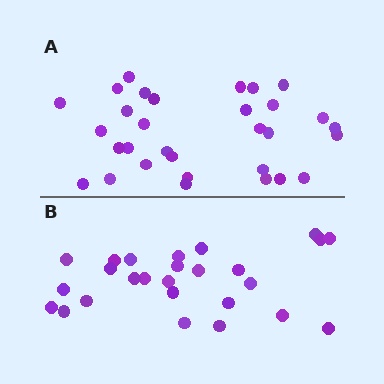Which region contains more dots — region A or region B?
Region A (the top region) has more dots.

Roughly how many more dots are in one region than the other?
Region A has about 5 more dots than region B.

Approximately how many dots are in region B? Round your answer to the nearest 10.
About 30 dots. (The exact count is 26, which rounds to 30.)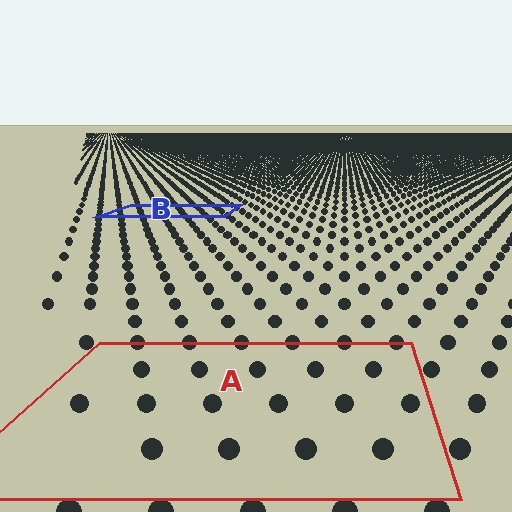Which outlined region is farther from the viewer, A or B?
Region B is farther from the viewer — the texture elements inside it appear smaller and more densely packed.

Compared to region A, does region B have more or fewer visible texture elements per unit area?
Region B has more texture elements per unit area — they are packed more densely because it is farther away.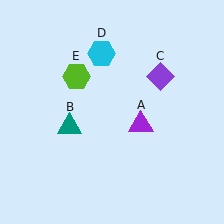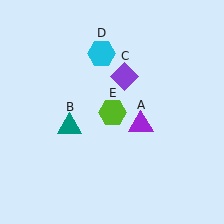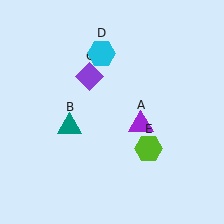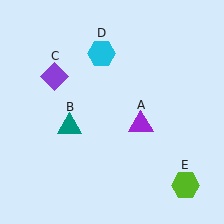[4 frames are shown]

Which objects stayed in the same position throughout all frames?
Purple triangle (object A) and teal triangle (object B) and cyan hexagon (object D) remained stationary.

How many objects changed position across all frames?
2 objects changed position: purple diamond (object C), lime hexagon (object E).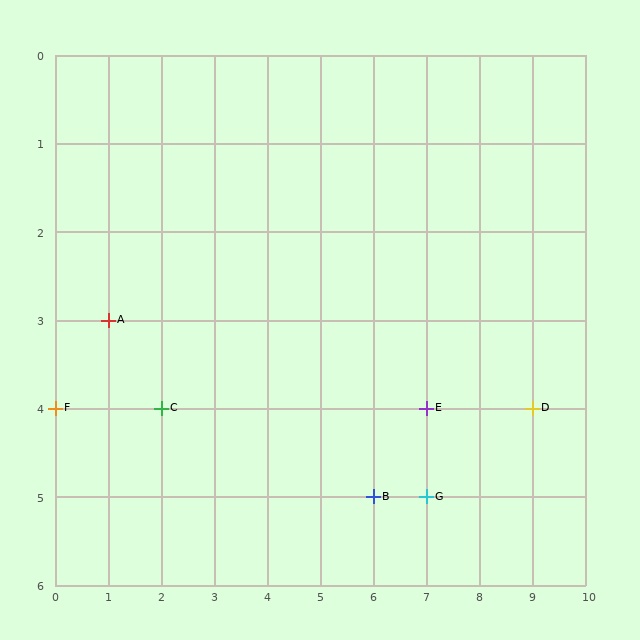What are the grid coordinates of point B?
Point B is at grid coordinates (6, 5).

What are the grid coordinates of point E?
Point E is at grid coordinates (7, 4).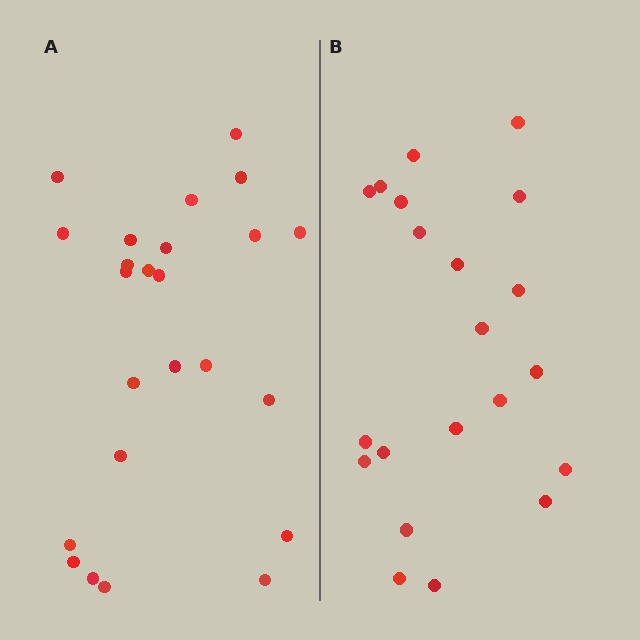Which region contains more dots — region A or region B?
Region A (the left region) has more dots.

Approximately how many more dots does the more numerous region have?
Region A has just a few more — roughly 2 or 3 more dots than region B.